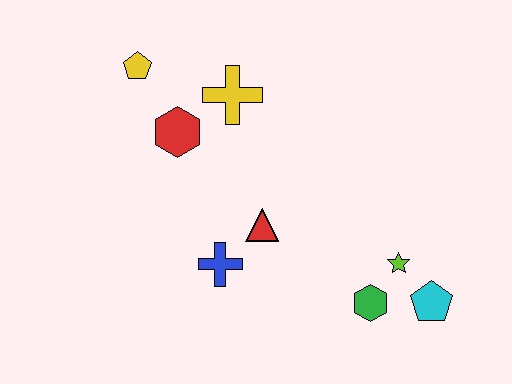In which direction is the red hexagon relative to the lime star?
The red hexagon is to the left of the lime star.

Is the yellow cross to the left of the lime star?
Yes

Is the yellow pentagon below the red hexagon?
No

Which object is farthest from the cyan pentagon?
The yellow pentagon is farthest from the cyan pentagon.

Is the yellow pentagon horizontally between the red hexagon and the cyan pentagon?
No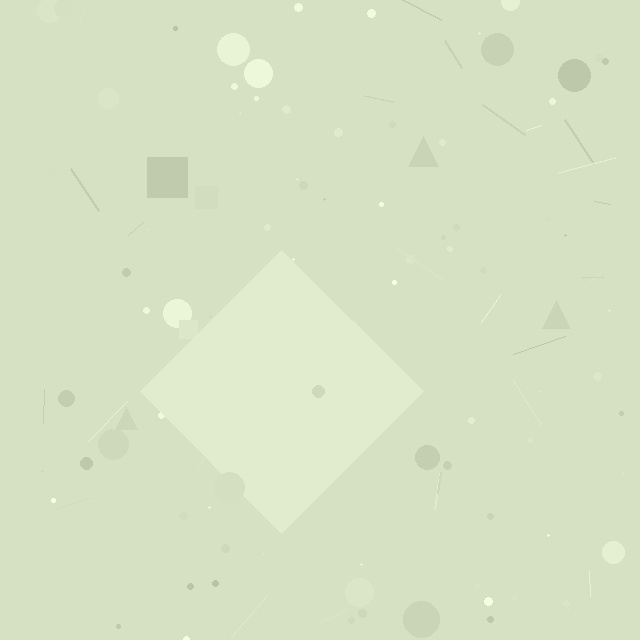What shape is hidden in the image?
A diamond is hidden in the image.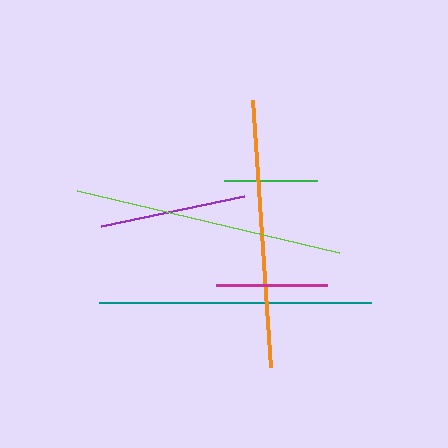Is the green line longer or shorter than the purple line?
The purple line is longer than the green line.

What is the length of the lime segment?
The lime segment is approximately 269 pixels long.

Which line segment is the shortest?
The green line is the shortest at approximately 93 pixels.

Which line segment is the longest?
The teal line is the longest at approximately 273 pixels.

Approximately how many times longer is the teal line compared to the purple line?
The teal line is approximately 1.9 times the length of the purple line.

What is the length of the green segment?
The green segment is approximately 93 pixels long.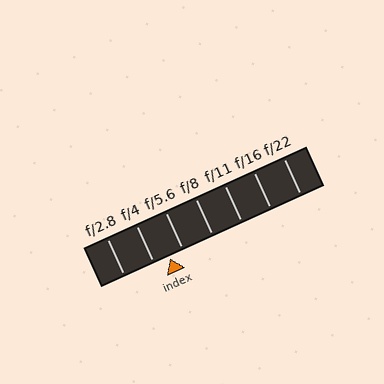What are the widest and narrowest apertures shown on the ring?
The widest aperture shown is f/2.8 and the narrowest is f/22.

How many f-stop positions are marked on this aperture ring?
There are 7 f-stop positions marked.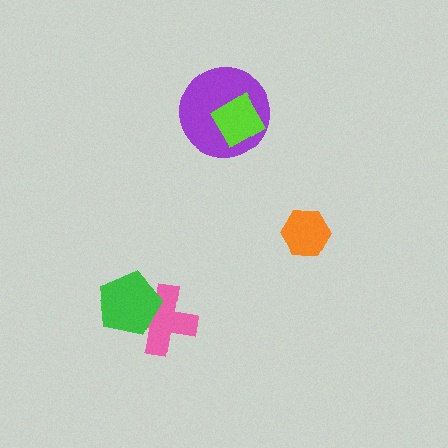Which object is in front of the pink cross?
The green pentagon is in front of the pink cross.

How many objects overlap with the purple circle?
1 object overlaps with the purple circle.